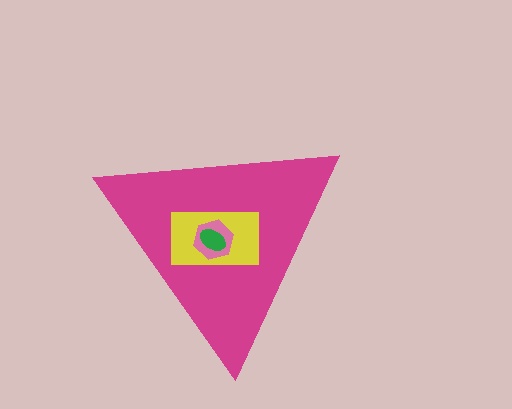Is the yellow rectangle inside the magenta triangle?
Yes.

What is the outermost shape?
The magenta triangle.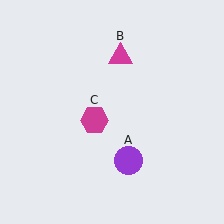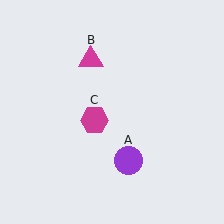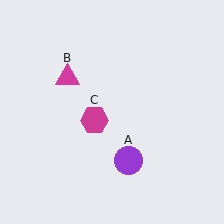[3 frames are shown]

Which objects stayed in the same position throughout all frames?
Purple circle (object A) and magenta hexagon (object C) remained stationary.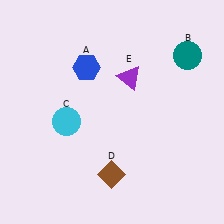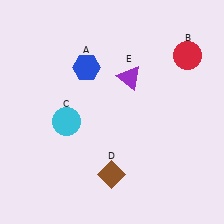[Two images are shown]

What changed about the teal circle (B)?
In Image 1, B is teal. In Image 2, it changed to red.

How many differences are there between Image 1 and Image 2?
There is 1 difference between the two images.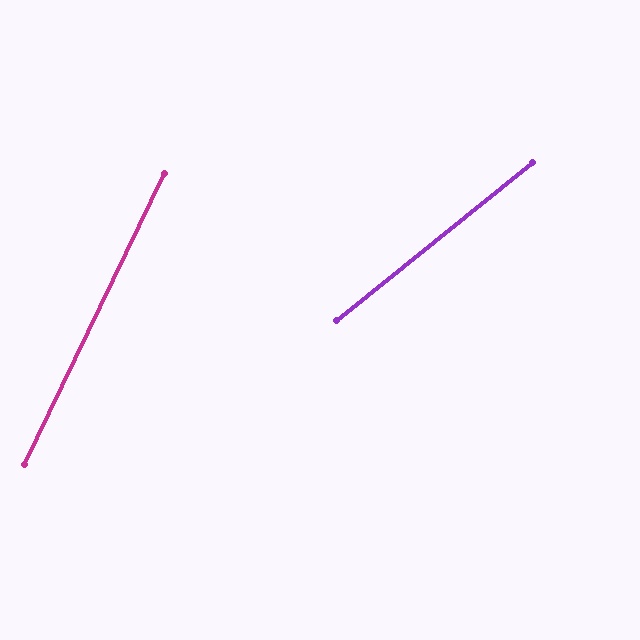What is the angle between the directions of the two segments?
Approximately 25 degrees.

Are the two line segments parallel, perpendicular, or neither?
Neither parallel nor perpendicular — they differ by about 25°.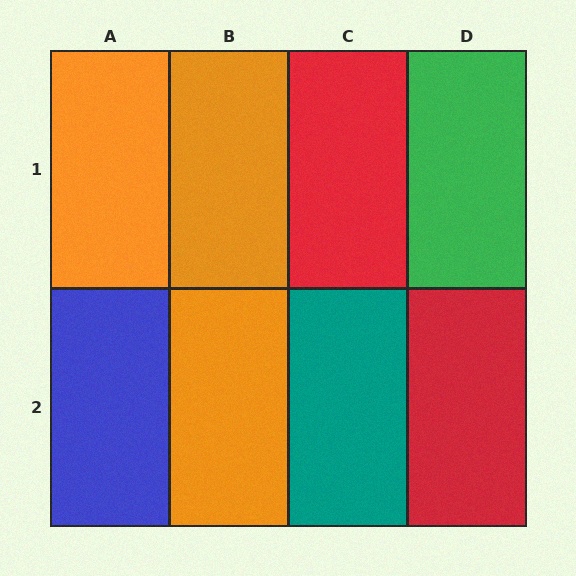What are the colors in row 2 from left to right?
Blue, orange, teal, red.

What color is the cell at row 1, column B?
Orange.